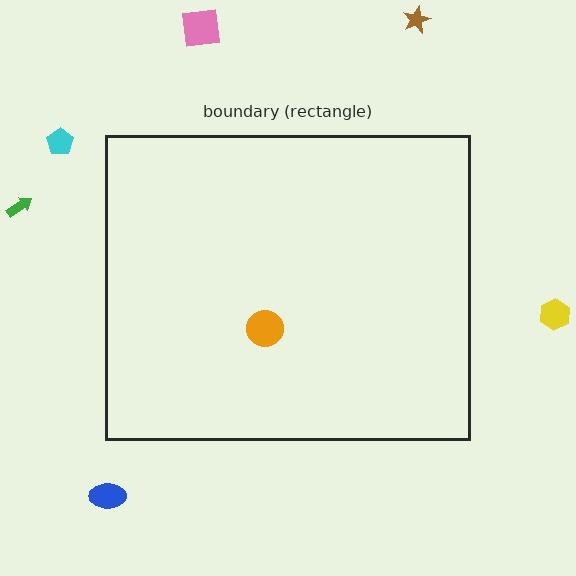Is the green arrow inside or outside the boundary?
Outside.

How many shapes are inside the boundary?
1 inside, 6 outside.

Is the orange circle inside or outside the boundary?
Inside.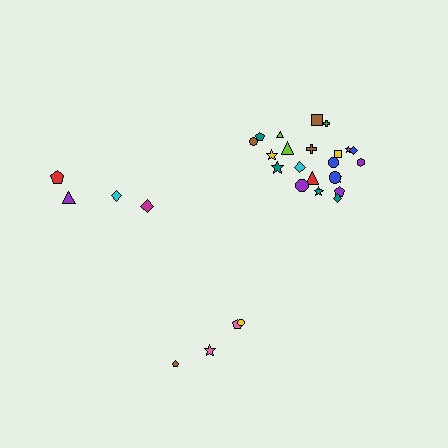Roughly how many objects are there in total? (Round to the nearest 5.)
Roughly 30 objects in total.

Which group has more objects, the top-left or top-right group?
The top-right group.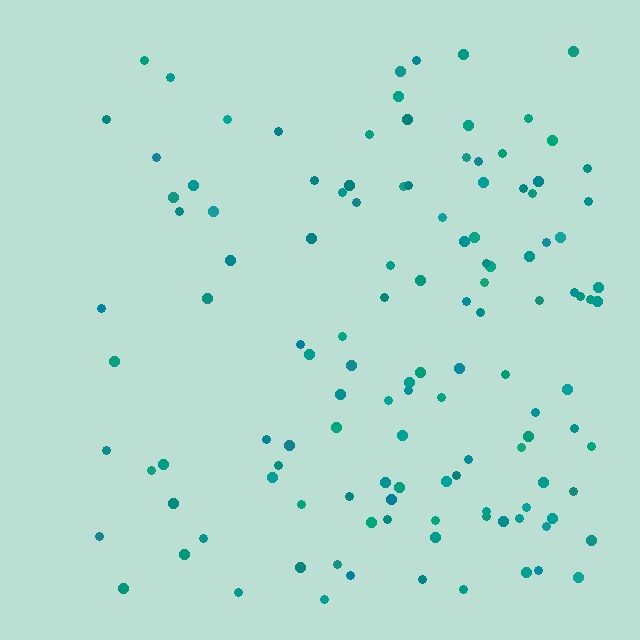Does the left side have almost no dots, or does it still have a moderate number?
Still a moderate number, just noticeably fewer than the right.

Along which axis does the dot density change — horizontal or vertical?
Horizontal.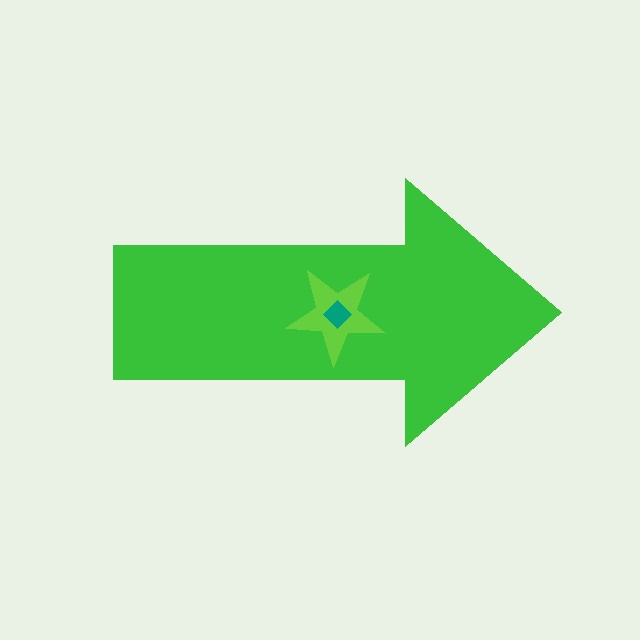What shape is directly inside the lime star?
The teal diamond.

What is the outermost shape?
The green arrow.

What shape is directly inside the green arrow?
The lime star.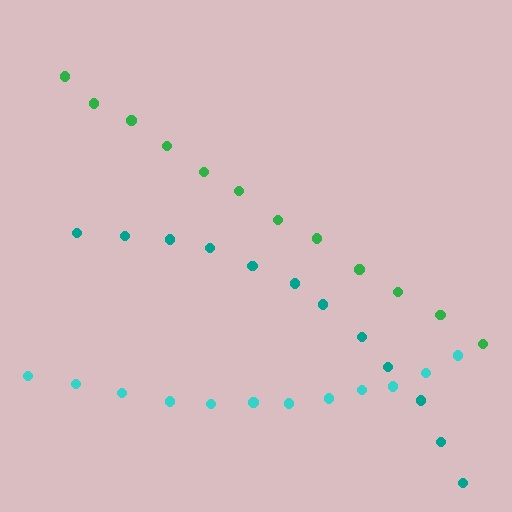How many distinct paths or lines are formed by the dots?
There are 3 distinct paths.